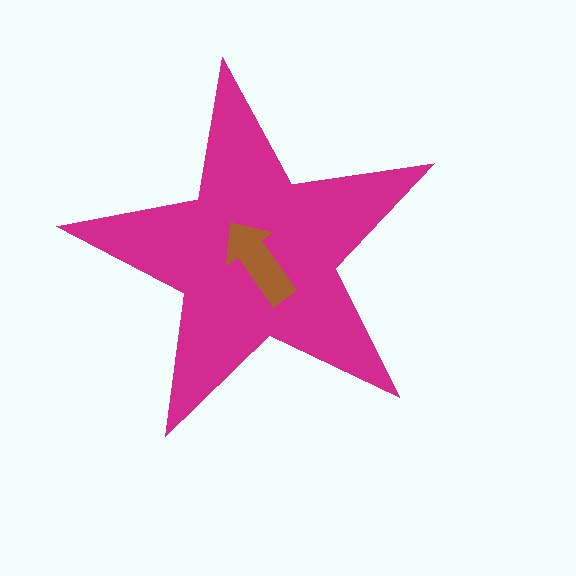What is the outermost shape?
The magenta star.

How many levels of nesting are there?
2.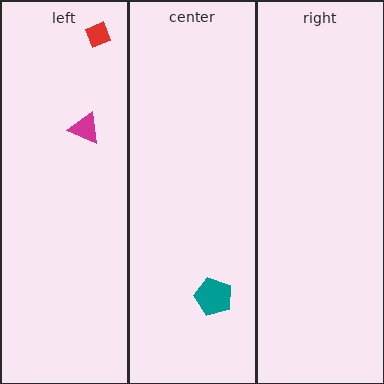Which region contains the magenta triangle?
The left region.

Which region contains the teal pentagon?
The center region.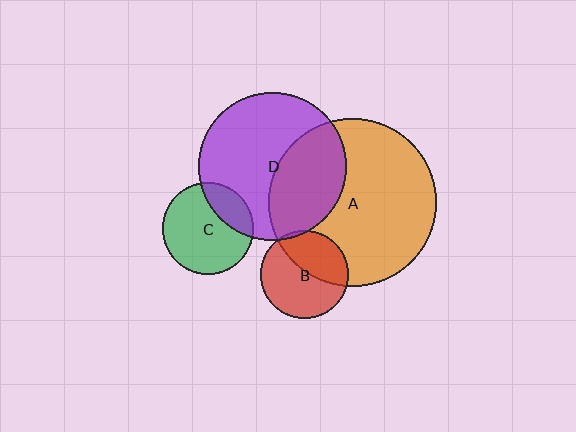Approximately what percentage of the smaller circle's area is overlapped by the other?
Approximately 40%.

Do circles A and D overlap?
Yes.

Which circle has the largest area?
Circle A (orange).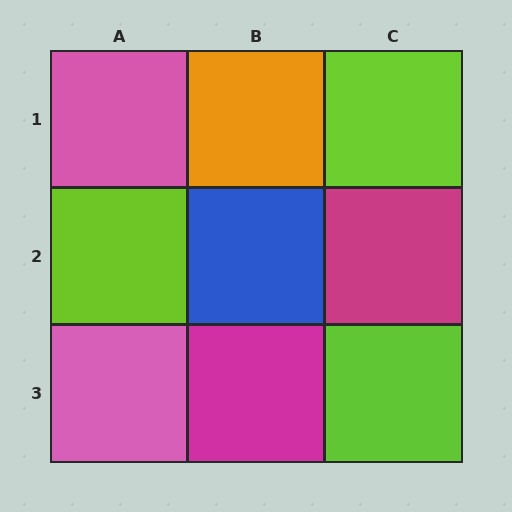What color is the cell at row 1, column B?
Orange.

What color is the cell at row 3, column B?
Magenta.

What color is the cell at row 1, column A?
Pink.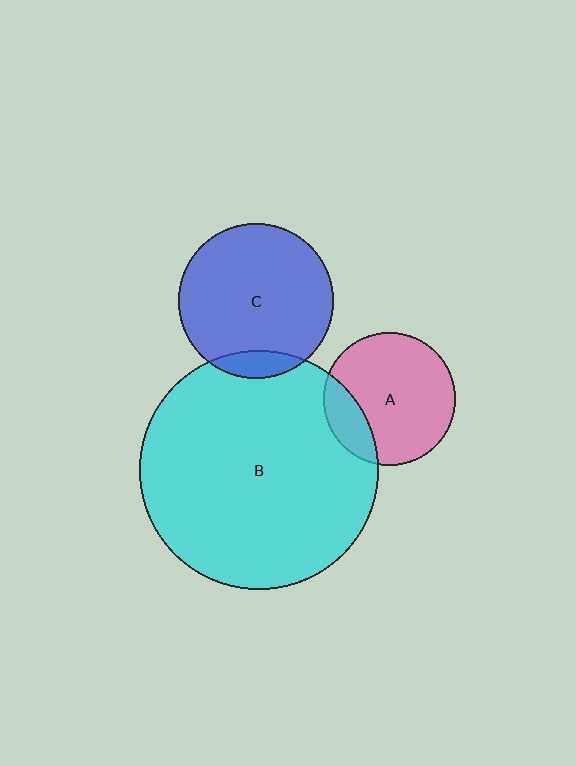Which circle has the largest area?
Circle B (cyan).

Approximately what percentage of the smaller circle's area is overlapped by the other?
Approximately 20%.